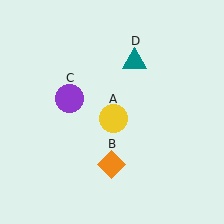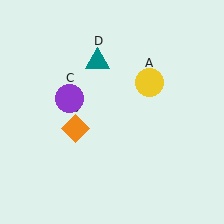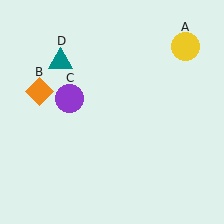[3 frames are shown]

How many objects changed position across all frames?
3 objects changed position: yellow circle (object A), orange diamond (object B), teal triangle (object D).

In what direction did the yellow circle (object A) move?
The yellow circle (object A) moved up and to the right.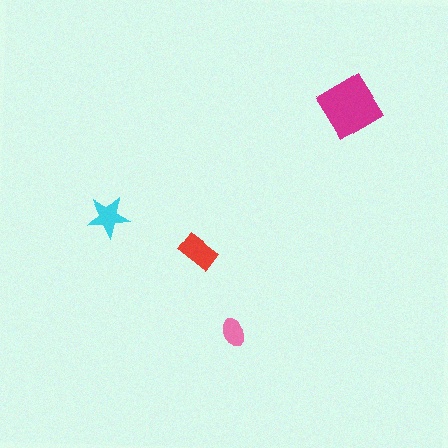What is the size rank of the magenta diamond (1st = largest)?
1st.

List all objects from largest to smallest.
The magenta diamond, the red rectangle, the cyan star, the pink ellipse.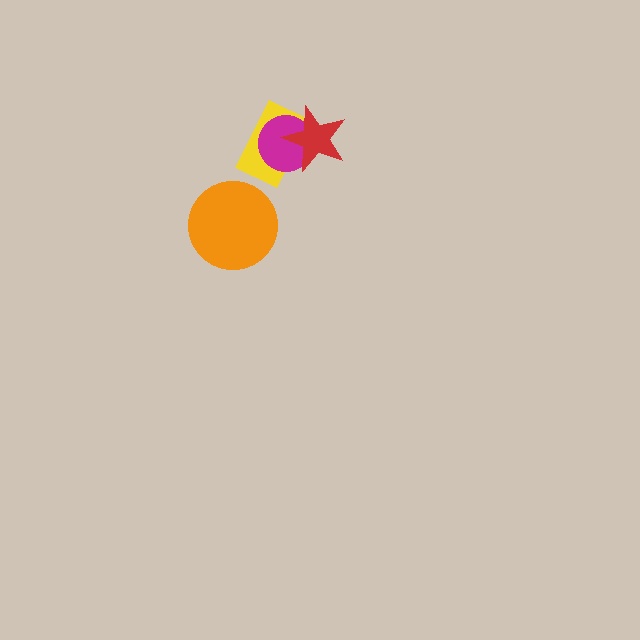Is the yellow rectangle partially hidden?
Yes, it is partially covered by another shape.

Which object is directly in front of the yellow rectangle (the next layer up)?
The magenta circle is directly in front of the yellow rectangle.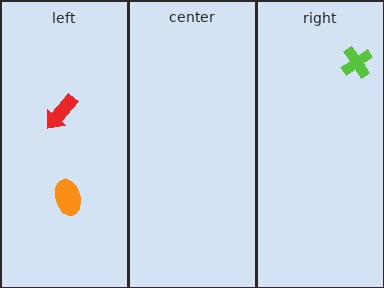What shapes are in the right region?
The lime cross.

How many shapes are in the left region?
2.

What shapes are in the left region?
The orange ellipse, the red arrow.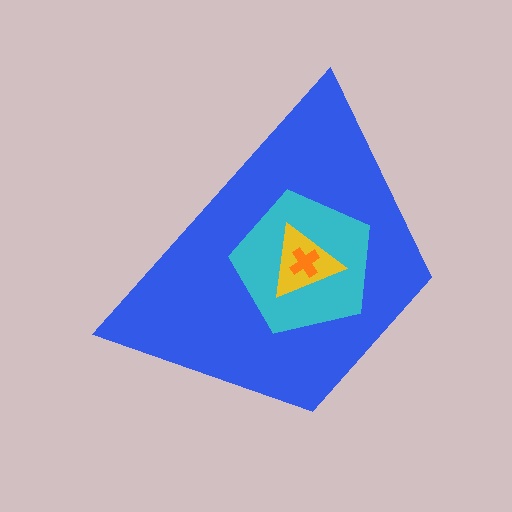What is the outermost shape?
The blue trapezoid.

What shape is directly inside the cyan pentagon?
The yellow triangle.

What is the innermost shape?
The orange cross.